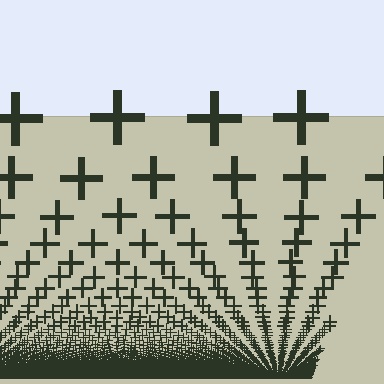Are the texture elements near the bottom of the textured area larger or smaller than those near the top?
Smaller. The gradient is inverted — elements near the bottom are smaller and denser.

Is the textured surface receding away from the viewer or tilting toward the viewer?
The surface appears to tilt toward the viewer. Texture elements get larger and sparser toward the top.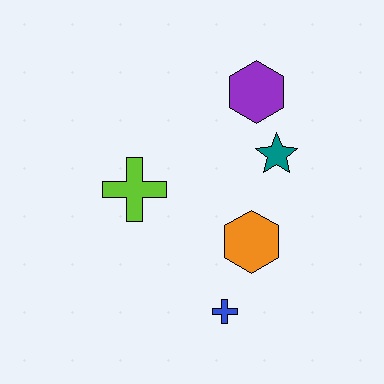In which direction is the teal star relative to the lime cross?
The teal star is to the right of the lime cross.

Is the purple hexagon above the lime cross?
Yes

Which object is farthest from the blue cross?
The purple hexagon is farthest from the blue cross.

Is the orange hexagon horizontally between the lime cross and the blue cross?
No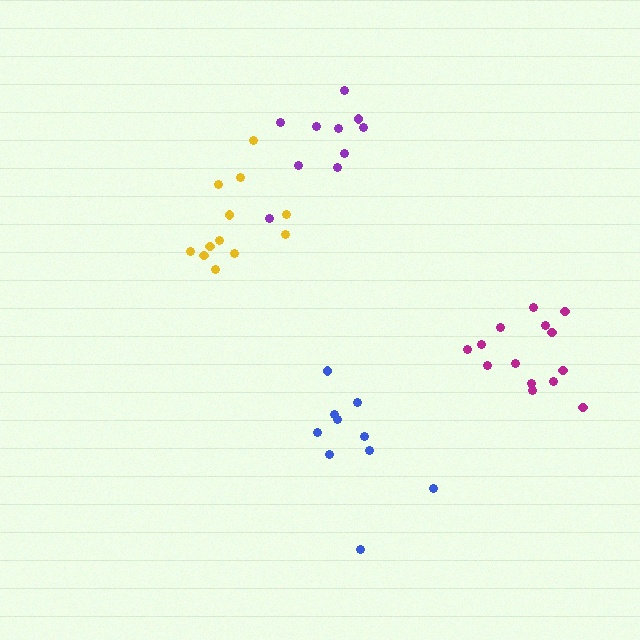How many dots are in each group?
Group 1: 12 dots, Group 2: 10 dots, Group 3: 10 dots, Group 4: 14 dots (46 total).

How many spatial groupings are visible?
There are 4 spatial groupings.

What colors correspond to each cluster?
The clusters are colored: yellow, blue, purple, magenta.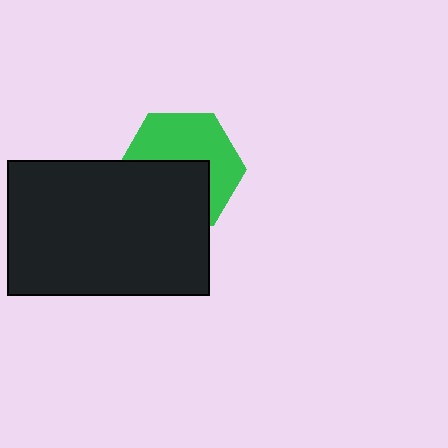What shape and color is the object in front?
The object in front is a black rectangle.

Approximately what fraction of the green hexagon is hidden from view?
Roughly 48% of the green hexagon is hidden behind the black rectangle.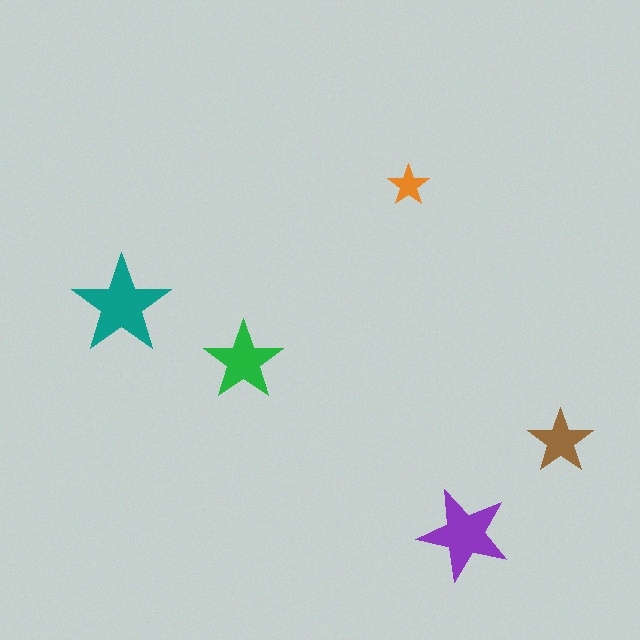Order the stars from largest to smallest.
the teal one, the purple one, the green one, the brown one, the orange one.